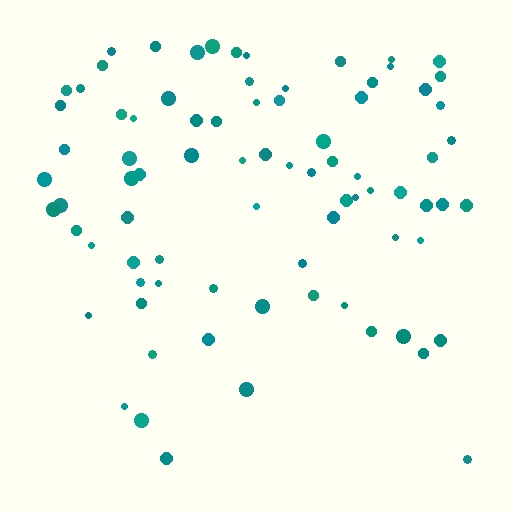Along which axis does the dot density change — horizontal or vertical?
Vertical.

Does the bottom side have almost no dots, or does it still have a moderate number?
Still a moderate number, just noticeably fewer than the top.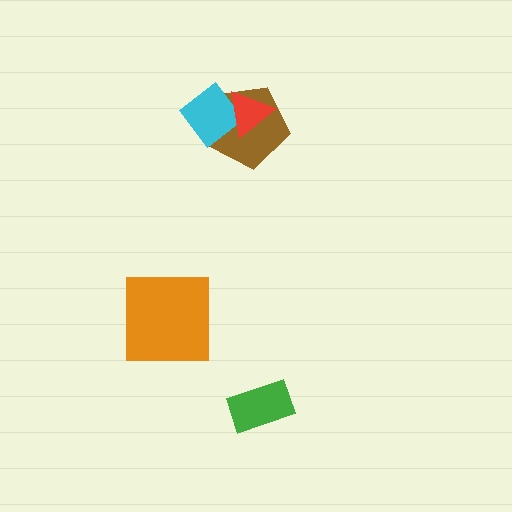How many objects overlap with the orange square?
0 objects overlap with the orange square.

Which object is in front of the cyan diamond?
The red triangle is in front of the cyan diamond.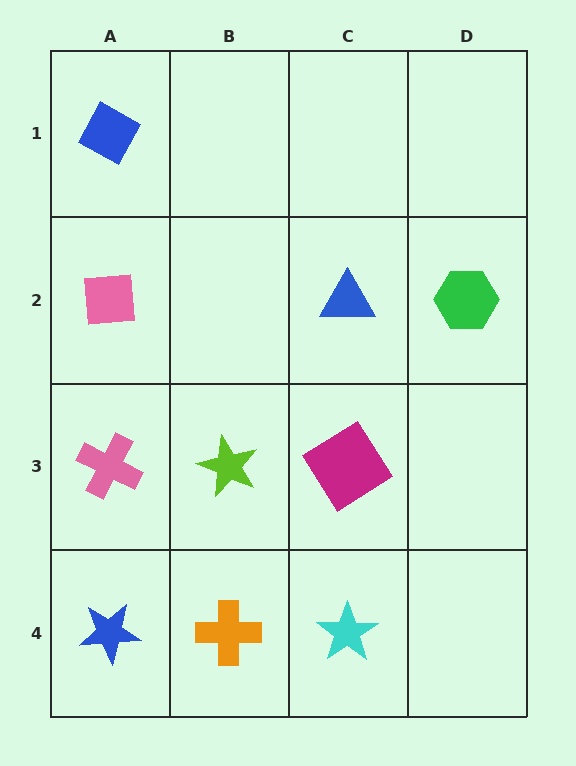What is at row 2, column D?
A green hexagon.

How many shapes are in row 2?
3 shapes.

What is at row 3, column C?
A magenta diamond.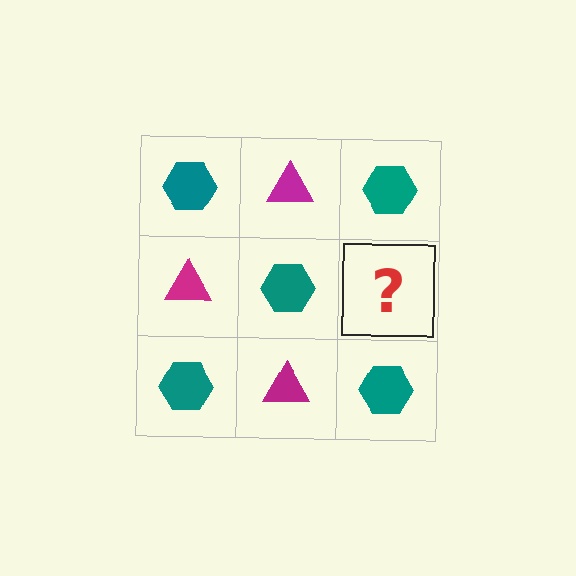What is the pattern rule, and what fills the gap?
The rule is that it alternates teal hexagon and magenta triangle in a checkerboard pattern. The gap should be filled with a magenta triangle.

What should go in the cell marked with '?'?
The missing cell should contain a magenta triangle.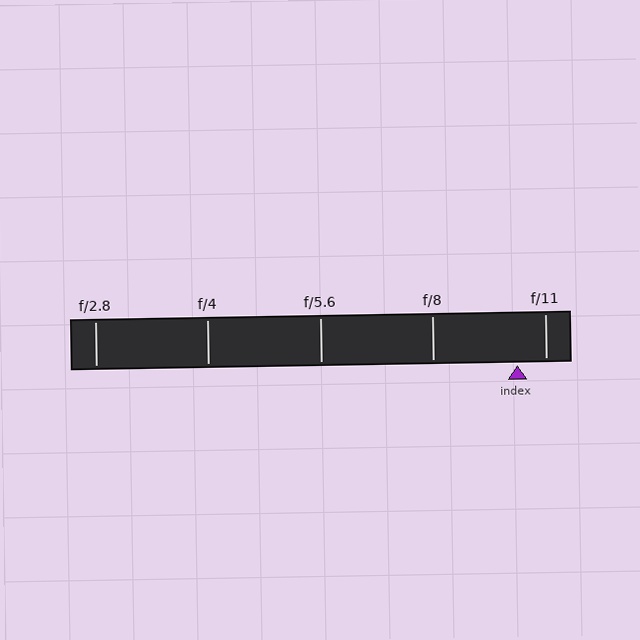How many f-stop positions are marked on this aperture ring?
There are 5 f-stop positions marked.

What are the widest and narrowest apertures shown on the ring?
The widest aperture shown is f/2.8 and the narrowest is f/11.